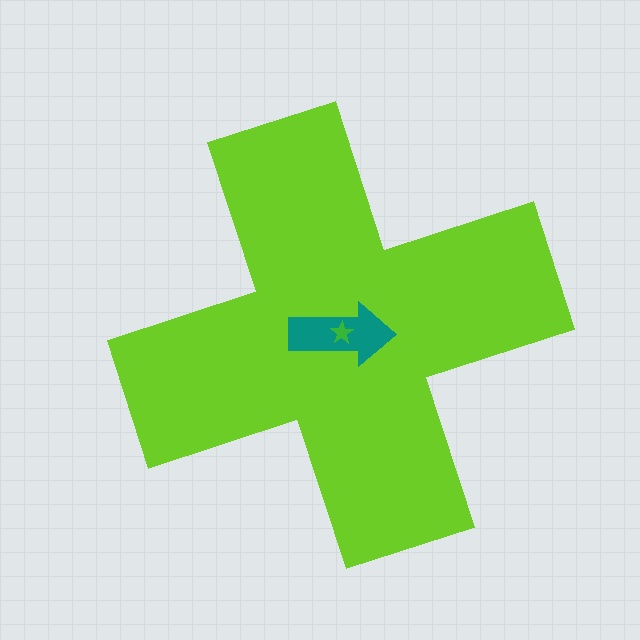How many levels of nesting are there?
3.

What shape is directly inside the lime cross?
The teal arrow.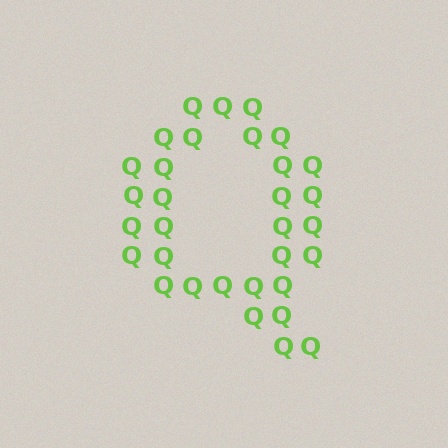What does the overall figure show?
The overall figure shows the letter Q.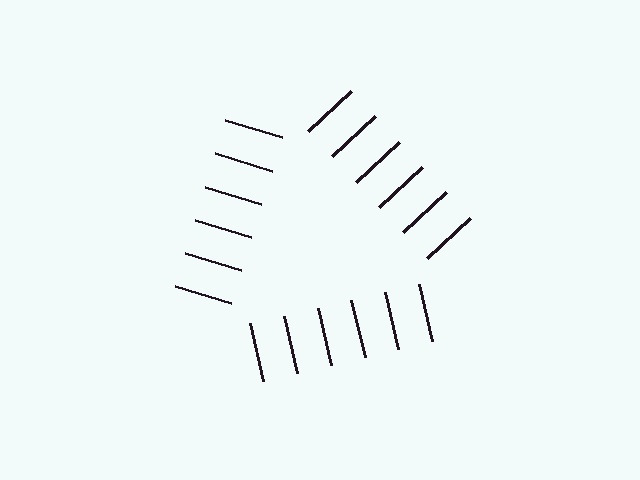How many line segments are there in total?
18 — 6 along each of the 3 edges.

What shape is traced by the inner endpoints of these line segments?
An illusory triangle — the line segments terminate on its edges but no continuous stroke is drawn.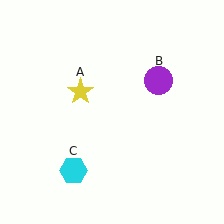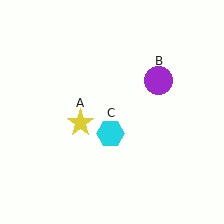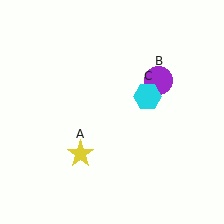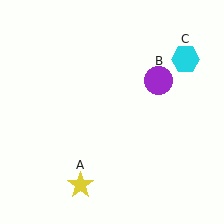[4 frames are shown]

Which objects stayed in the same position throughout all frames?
Purple circle (object B) remained stationary.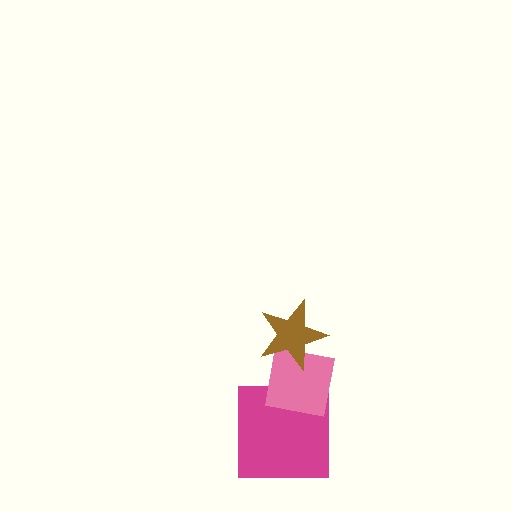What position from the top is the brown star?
The brown star is 1st from the top.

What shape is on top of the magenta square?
The pink square is on top of the magenta square.